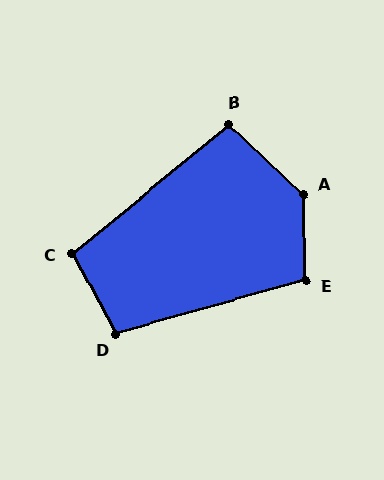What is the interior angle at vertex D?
Approximately 103 degrees (obtuse).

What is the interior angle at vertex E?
Approximately 104 degrees (obtuse).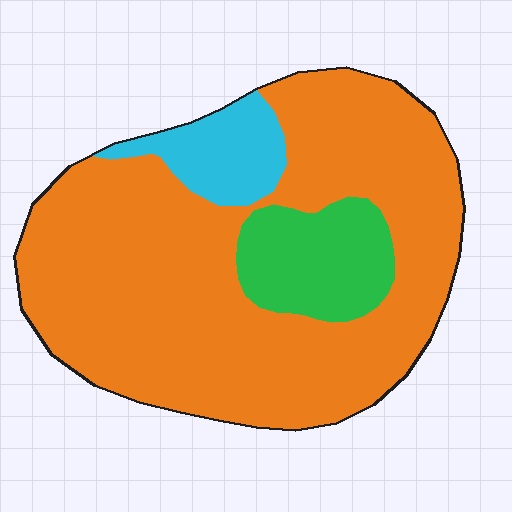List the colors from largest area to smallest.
From largest to smallest: orange, green, cyan.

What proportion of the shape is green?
Green takes up about one eighth (1/8) of the shape.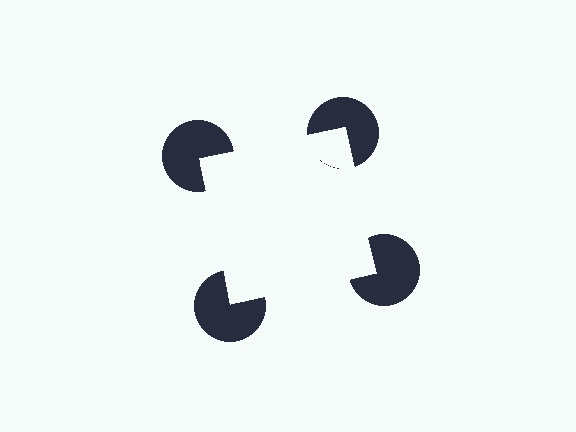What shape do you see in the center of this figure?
An illusory square — its edges are inferred from the aligned wedge cuts in the pac-man discs, not physically drawn.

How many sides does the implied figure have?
4 sides.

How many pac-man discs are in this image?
There are 4 — one at each vertex of the illusory square.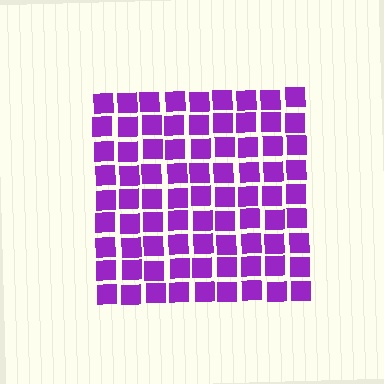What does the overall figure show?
The overall figure shows a square.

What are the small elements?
The small elements are squares.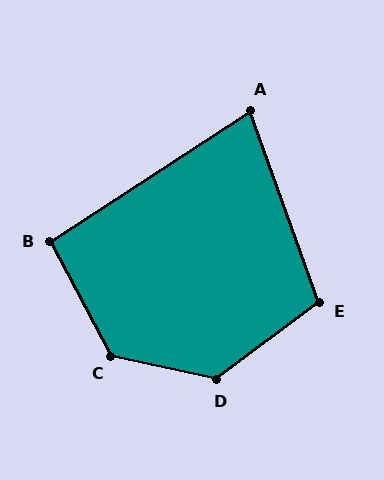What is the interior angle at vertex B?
Approximately 95 degrees (obtuse).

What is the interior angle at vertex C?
Approximately 130 degrees (obtuse).